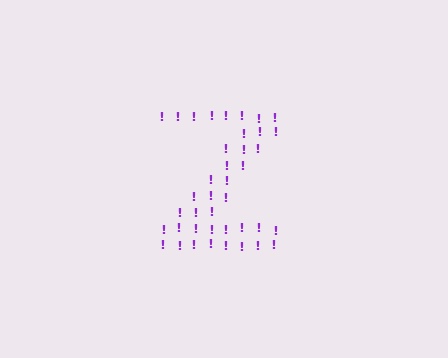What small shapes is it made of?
It is made of small exclamation marks.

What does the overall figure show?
The overall figure shows the letter Z.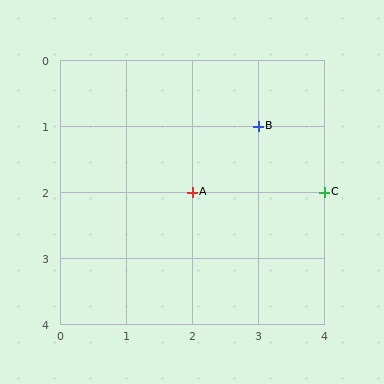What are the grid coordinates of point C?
Point C is at grid coordinates (4, 2).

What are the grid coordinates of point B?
Point B is at grid coordinates (3, 1).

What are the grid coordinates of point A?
Point A is at grid coordinates (2, 2).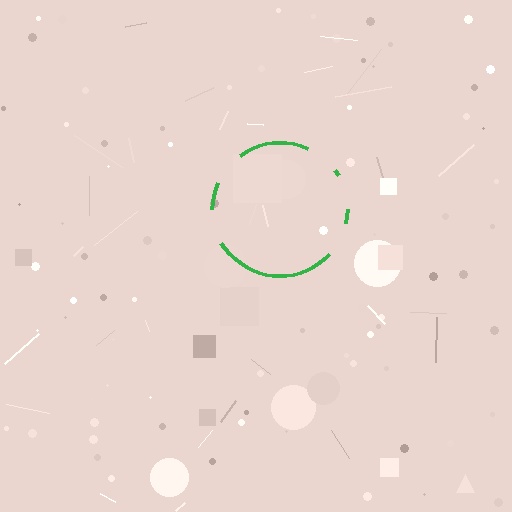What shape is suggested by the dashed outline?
The dashed outline suggests a circle.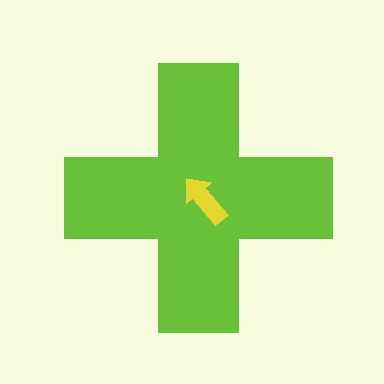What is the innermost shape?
The yellow arrow.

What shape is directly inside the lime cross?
The yellow arrow.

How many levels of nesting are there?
2.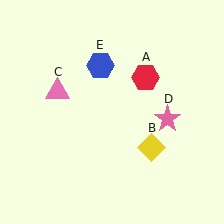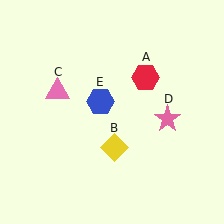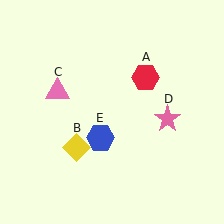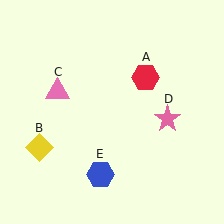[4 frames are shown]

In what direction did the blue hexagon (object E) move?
The blue hexagon (object E) moved down.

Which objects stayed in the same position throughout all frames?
Red hexagon (object A) and pink triangle (object C) and pink star (object D) remained stationary.